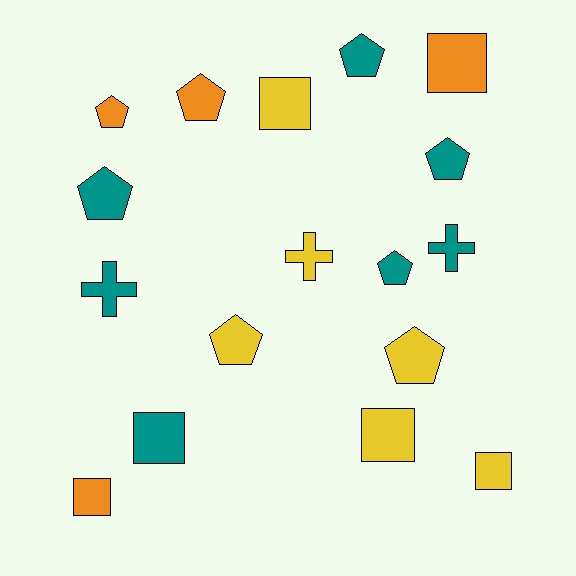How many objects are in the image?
There are 17 objects.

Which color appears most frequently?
Teal, with 7 objects.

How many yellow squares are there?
There are 3 yellow squares.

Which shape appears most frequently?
Pentagon, with 8 objects.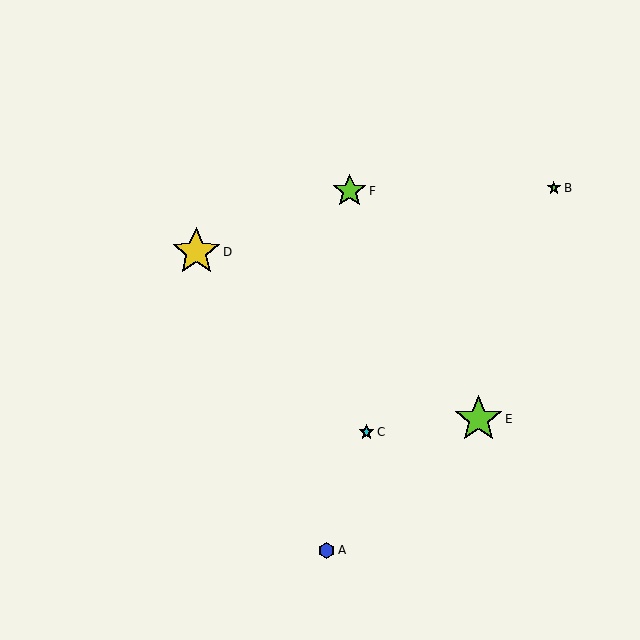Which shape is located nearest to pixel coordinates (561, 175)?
The lime star (labeled B) at (554, 188) is nearest to that location.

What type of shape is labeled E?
Shape E is a lime star.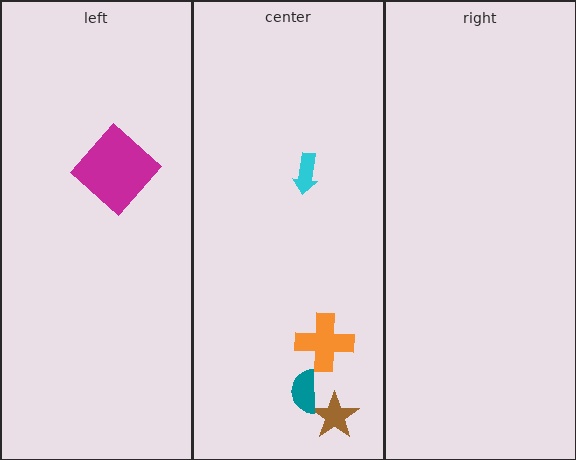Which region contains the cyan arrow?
The center region.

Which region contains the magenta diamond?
The left region.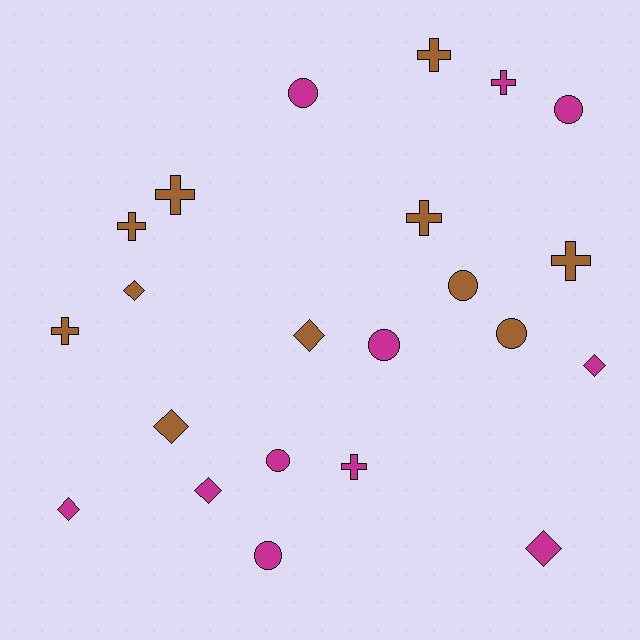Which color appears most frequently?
Brown, with 11 objects.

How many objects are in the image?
There are 22 objects.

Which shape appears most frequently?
Cross, with 8 objects.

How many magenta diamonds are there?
There are 4 magenta diamonds.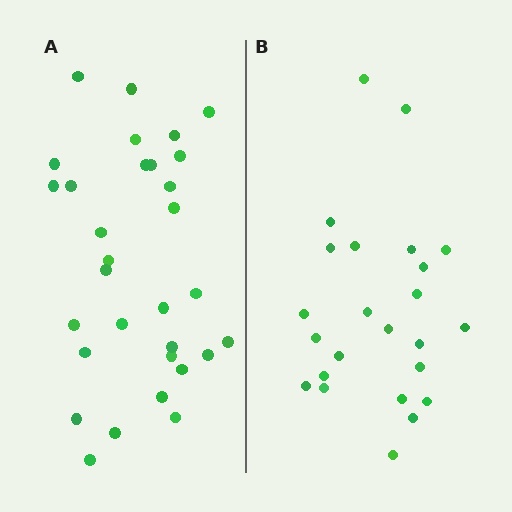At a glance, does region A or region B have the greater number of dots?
Region A (the left region) has more dots.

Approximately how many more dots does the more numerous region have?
Region A has roughly 8 or so more dots than region B.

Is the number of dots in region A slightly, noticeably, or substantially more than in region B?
Region A has noticeably more, but not dramatically so. The ratio is roughly 1.3 to 1.